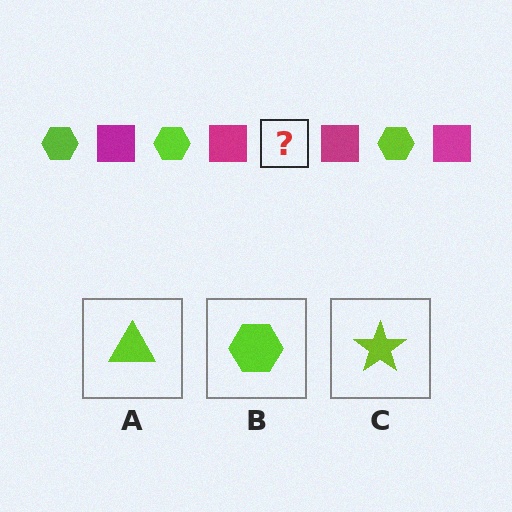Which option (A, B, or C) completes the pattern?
B.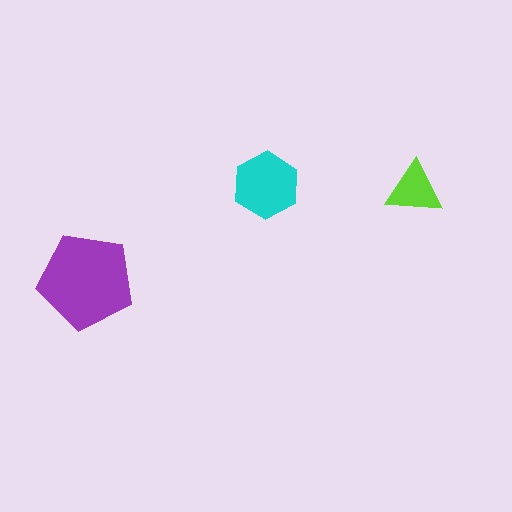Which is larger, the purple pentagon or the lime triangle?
The purple pentagon.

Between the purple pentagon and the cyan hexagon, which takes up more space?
The purple pentagon.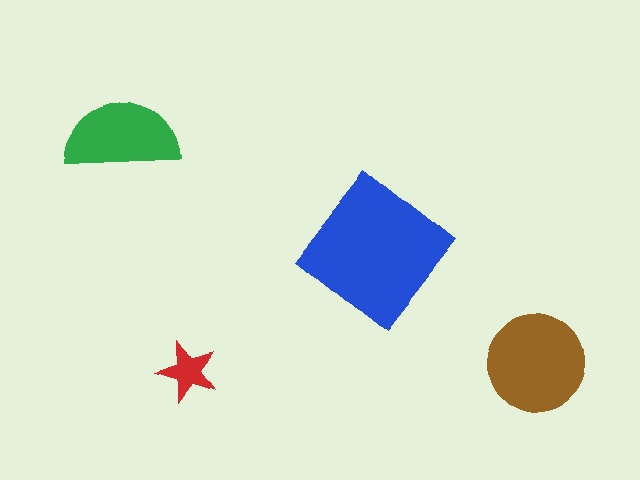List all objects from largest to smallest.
The blue diamond, the brown circle, the green semicircle, the red star.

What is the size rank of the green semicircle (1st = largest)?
3rd.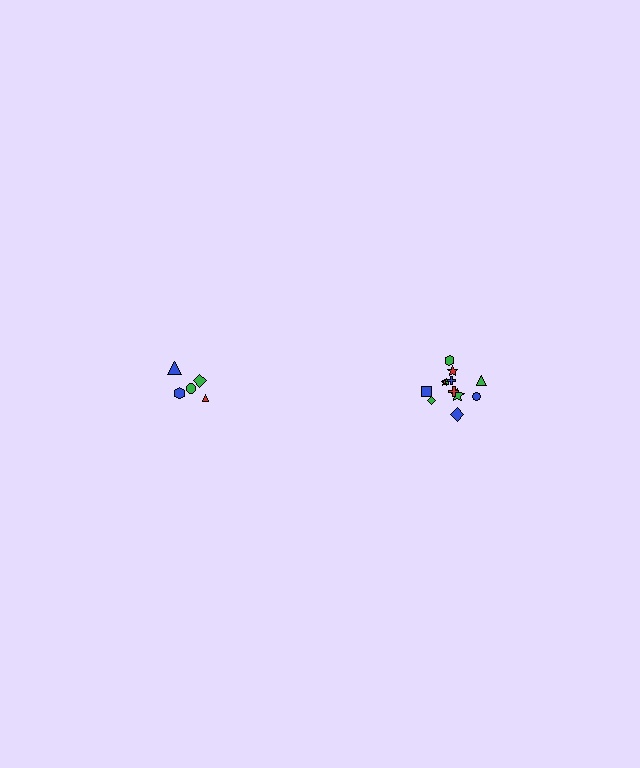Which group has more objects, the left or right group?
The right group.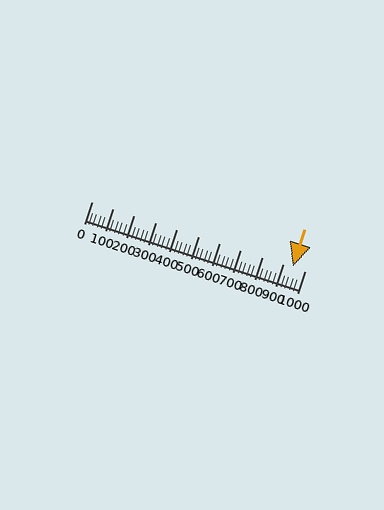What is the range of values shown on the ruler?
The ruler shows values from 0 to 1000.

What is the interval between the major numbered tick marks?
The major tick marks are spaced 100 units apart.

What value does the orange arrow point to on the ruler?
The orange arrow points to approximately 945.